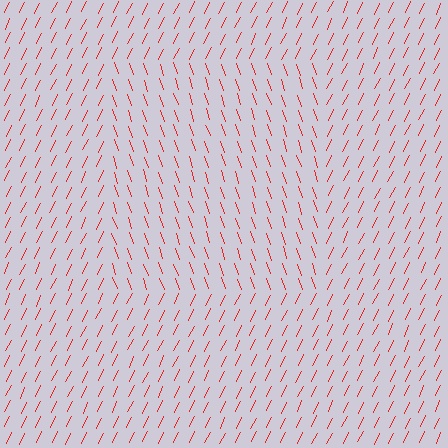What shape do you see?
I see a rectangle.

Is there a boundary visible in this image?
Yes, there is a texture boundary formed by a change in line orientation.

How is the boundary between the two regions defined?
The boundary is defined purely by a change in line orientation (approximately 45 degrees difference). All lines are the same color and thickness.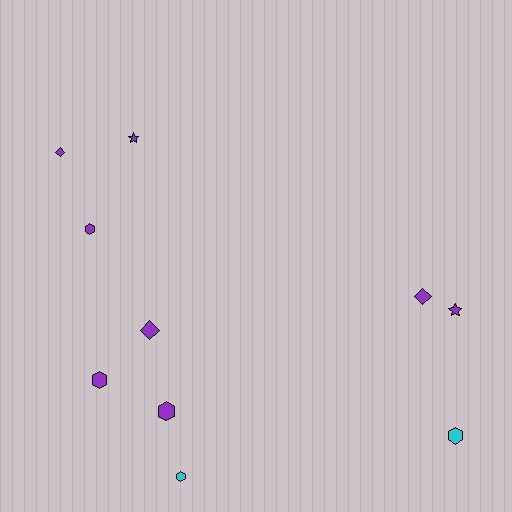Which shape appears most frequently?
Hexagon, with 5 objects.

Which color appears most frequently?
Purple, with 8 objects.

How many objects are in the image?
There are 10 objects.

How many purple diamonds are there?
There are 3 purple diamonds.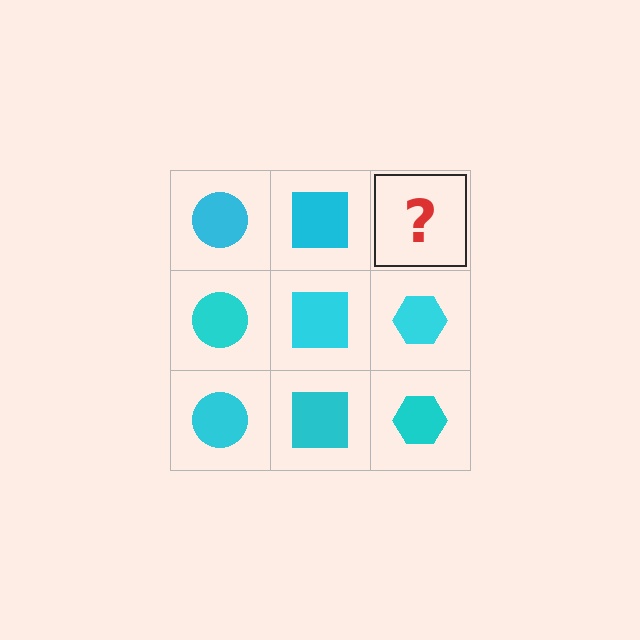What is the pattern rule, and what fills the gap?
The rule is that each column has a consistent shape. The gap should be filled with a cyan hexagon.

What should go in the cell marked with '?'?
The missing cell should contain a cyan hexagon.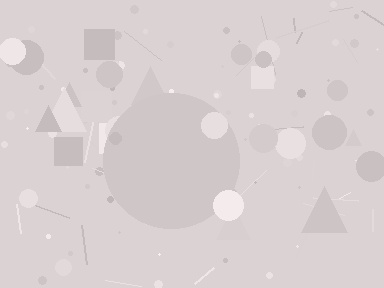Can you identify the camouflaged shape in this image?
The camouflaged shape is a circle.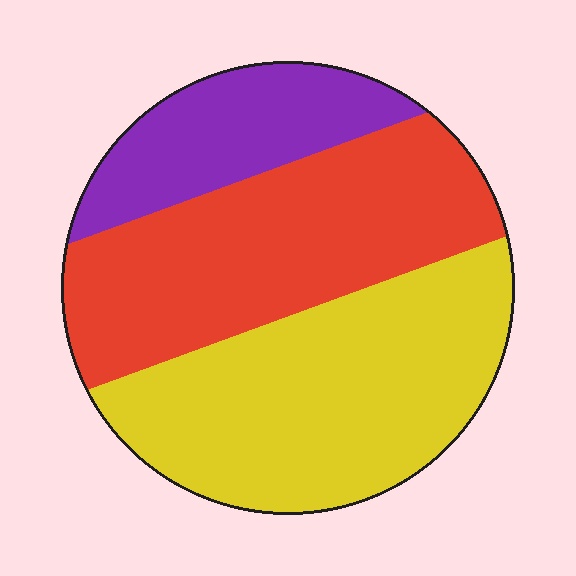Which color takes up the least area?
Purple, at roughly 20%.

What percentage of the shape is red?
Red covers 39% of the shape.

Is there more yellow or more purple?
Yellow.